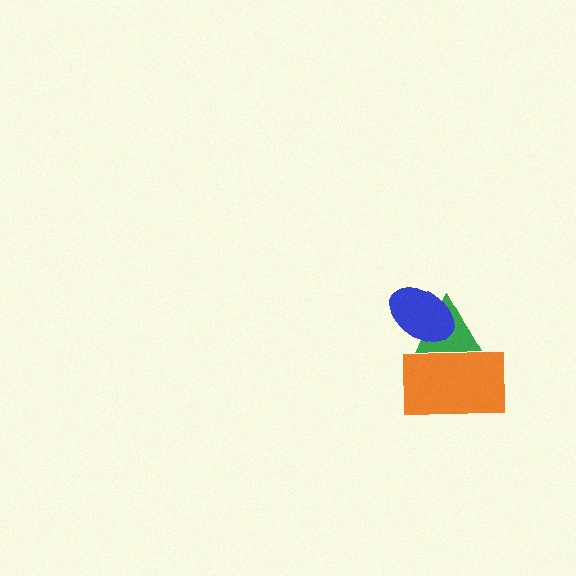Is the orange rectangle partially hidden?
No, no other shape covers it.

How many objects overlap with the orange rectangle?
2 objects overlap with the orange rectangle.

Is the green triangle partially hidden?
Yes, it is partially covered by another shape.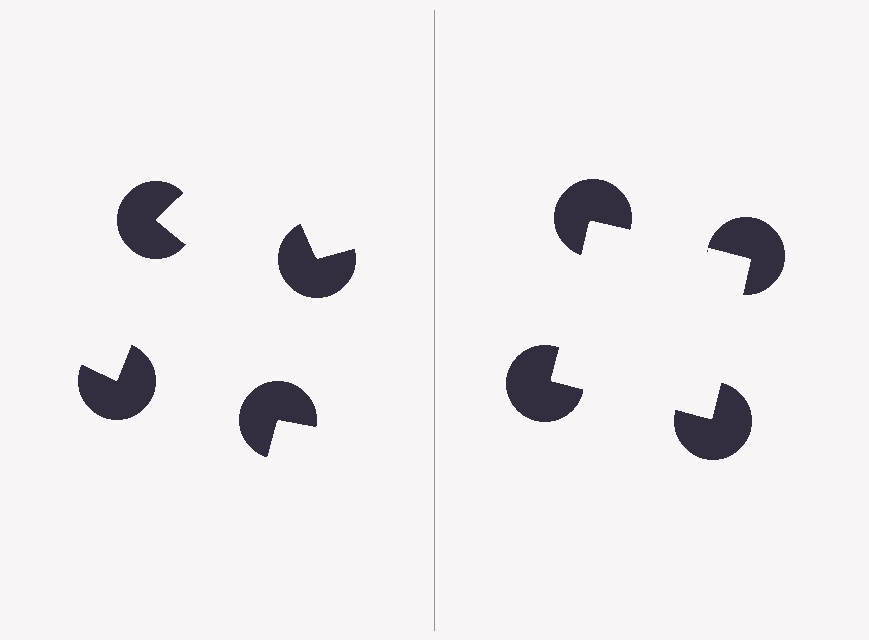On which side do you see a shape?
An illusory square appears on the right side. On the left side the wedge cuts are rotated, so no coherent shape forms.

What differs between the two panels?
The pac-man discs are positioned identically on both sides; only the wedge orientations differ. On the right they align to a square; on the left they are misaligned.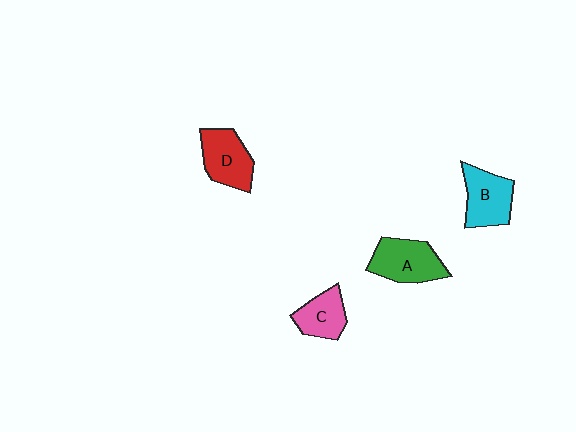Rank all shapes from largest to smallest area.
From largest to smallest: A (green), D (red), B (cyan), C (pink).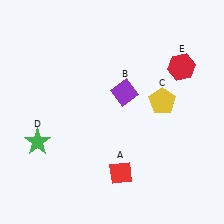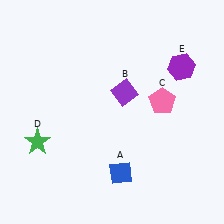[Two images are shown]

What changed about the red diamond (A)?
In Image 1, A is red. In Image 2, it changed to blue.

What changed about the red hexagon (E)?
In Image 1, E is red. In Image 2, it changed to purple.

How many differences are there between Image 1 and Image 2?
There are 3 differences between the two images.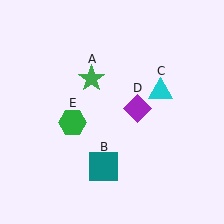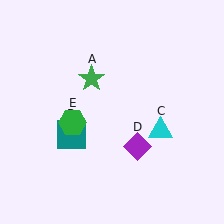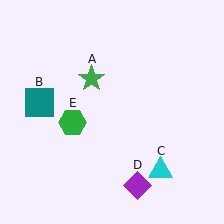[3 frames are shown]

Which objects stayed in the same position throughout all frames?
Green star (object A) and green hexagon (object E) remained stationary.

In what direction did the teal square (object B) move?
The teal square (object B) moved up and to the left.